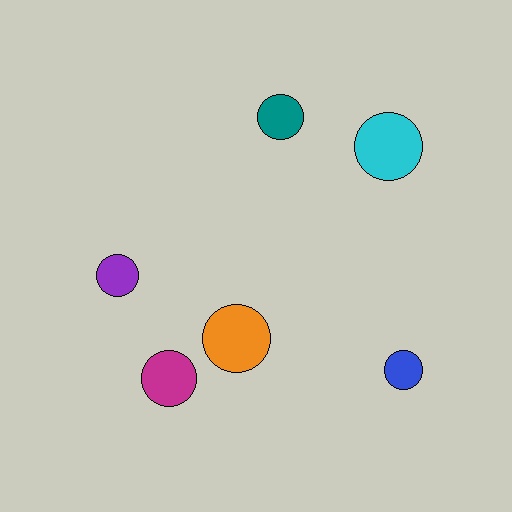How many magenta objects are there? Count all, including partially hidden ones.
There is 1 magenta object.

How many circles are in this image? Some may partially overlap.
There are 6 circles.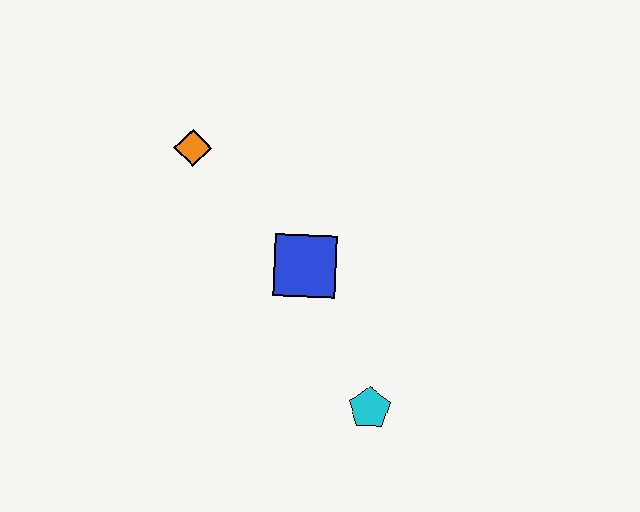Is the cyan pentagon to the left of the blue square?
No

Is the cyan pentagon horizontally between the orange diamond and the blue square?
No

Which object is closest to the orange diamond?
The blue square is closest to the orange diamond.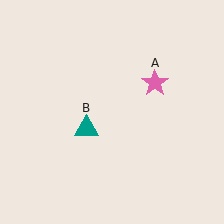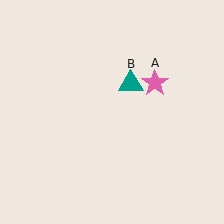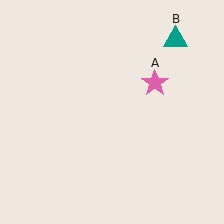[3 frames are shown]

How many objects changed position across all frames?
1 object changed position: teal triangle (object B).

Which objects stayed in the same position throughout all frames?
Pink star (object A) remained stationary.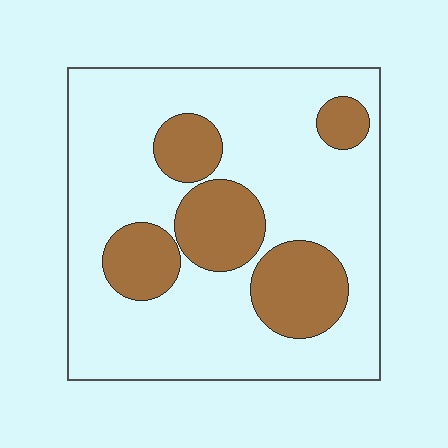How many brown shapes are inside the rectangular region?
5.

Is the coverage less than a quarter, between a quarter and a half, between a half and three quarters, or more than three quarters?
Between a quarter and a half.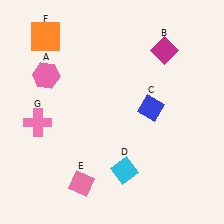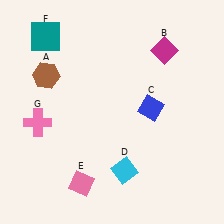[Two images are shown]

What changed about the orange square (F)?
In Image 1, F is orange. In Image 2, it changed to teal.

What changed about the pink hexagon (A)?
In Image 1, A is pink. In Image 2, it changed to brown.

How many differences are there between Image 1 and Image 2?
There are 2 differences between the two images.